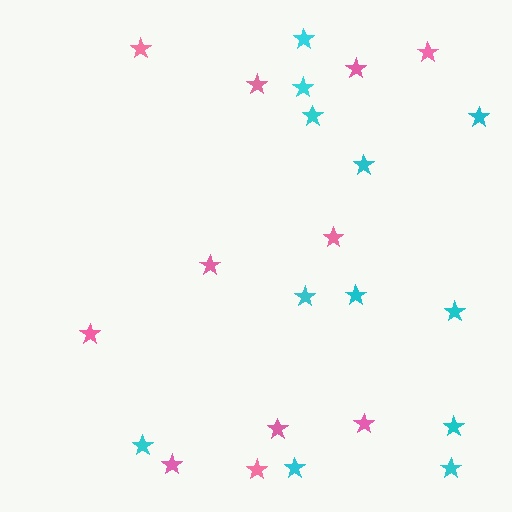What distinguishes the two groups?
There are 2 groups: one group of cyan stars (12) and one group of pink stars (11).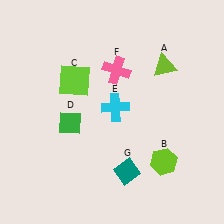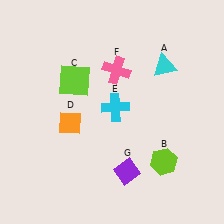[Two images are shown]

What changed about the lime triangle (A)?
In Image 1, A is lime. In Image 2, it changed to cyan.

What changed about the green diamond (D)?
In Image 1, D is green. In Image 2, it changed to orange.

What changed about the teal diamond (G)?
In Image 1, G is teal. In Image 2, it changed to purple.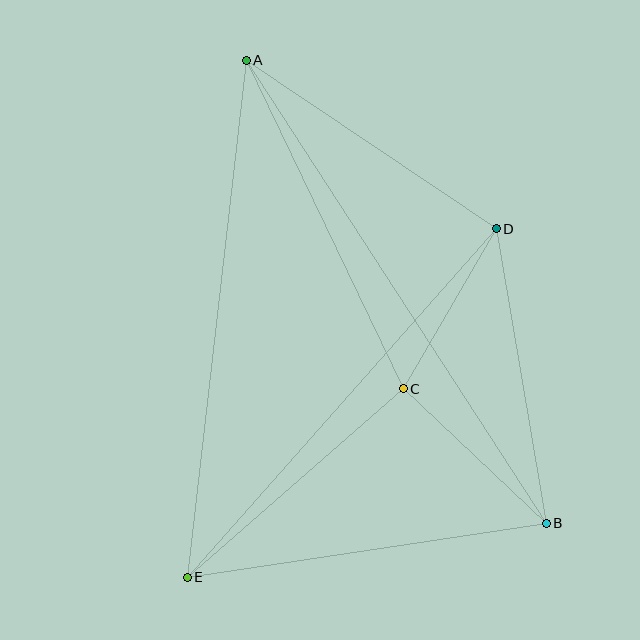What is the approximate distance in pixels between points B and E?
The distance between B and E is approximately 363 pixels.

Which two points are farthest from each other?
Points A and B are farthest from each other.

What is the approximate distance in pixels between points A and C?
The distance between A and C is approximately 364 pixels.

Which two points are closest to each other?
Points C and D are closest to each other.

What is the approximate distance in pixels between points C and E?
The distance between C and E is approximately 287 pixels.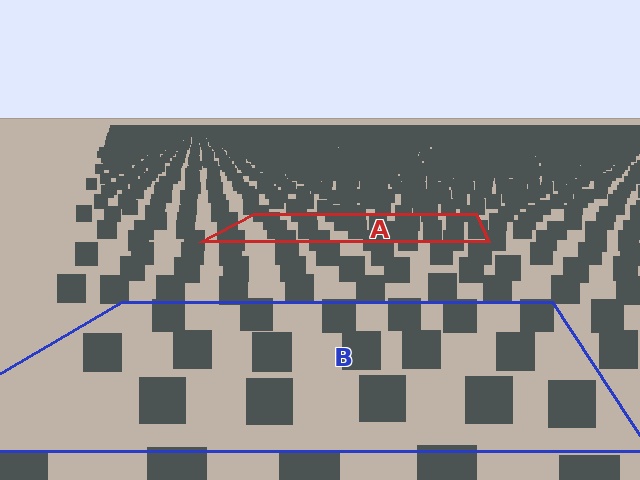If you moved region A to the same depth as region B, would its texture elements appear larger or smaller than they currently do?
They would appear larger. At a closer depth, the same texture elements are projected at a bigger on-screen size.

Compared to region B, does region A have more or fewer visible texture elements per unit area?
Region A has more texture elements per unit area — they are packed more densely because it is farther away.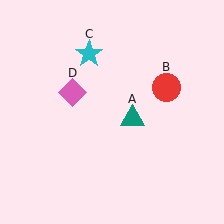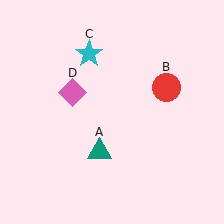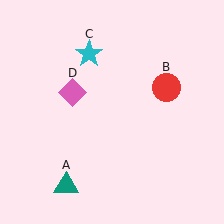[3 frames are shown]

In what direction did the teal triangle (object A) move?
The teal triangle (object A) moved down and to the left.